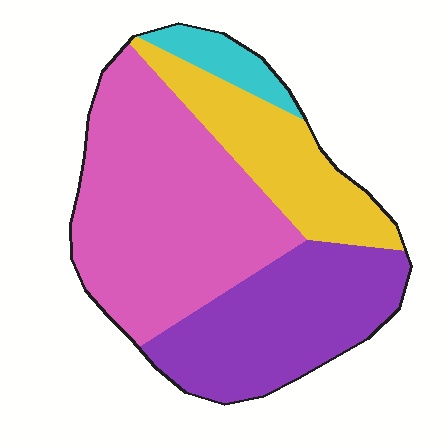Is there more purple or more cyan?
Purple.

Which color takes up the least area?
Cyan, at roughly 5%.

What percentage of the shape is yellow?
Yellow takes up about one fifth (1/5) of the shape.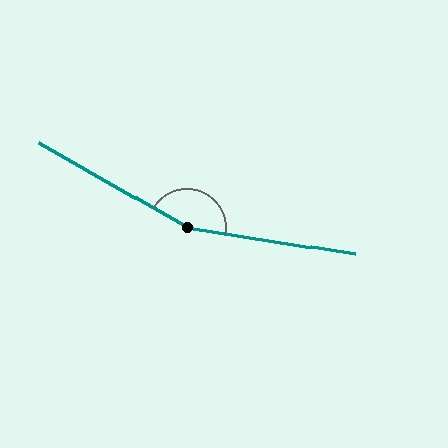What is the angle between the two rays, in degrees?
Approximately 159 degrees.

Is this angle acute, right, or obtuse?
It is obtuse.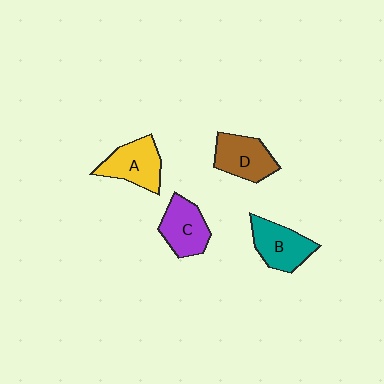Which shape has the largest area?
Shape B (teal).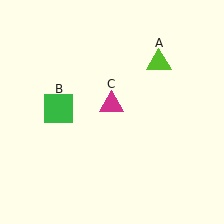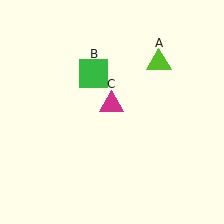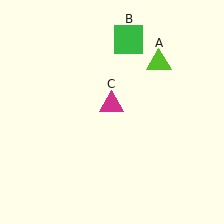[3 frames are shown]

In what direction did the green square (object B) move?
The green square (object B) moved up and to the right.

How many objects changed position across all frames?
1 object changed position: green square (object B).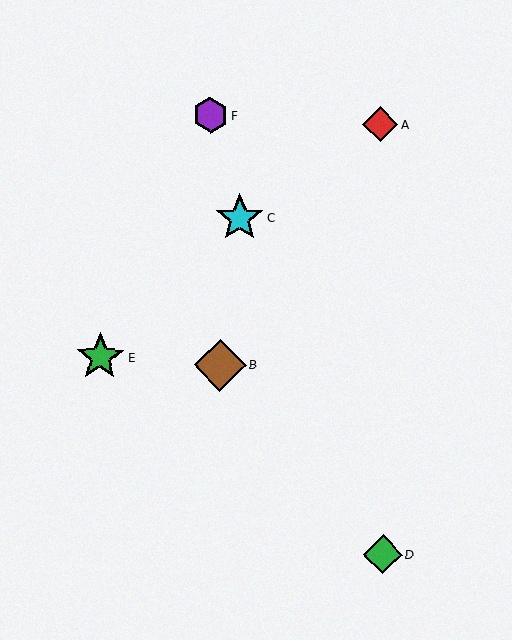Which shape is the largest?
The brown diamond (labeled B) is the largest.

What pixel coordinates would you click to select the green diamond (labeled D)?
Click at (383, 555) to select the green diamond D.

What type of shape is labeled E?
Shape E is a green star.